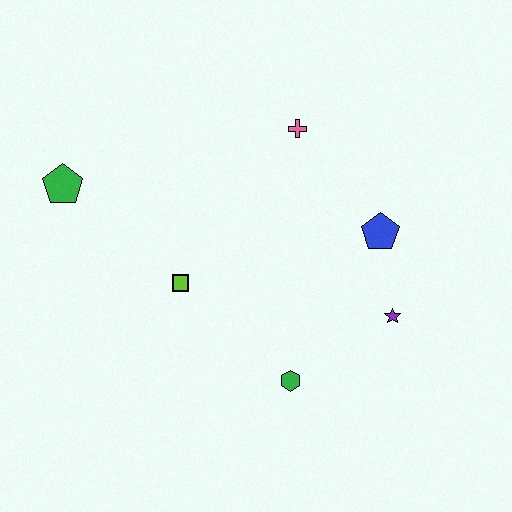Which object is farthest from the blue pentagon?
The green pentagon is farthest from the blue pentagon.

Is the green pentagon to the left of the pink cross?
Yes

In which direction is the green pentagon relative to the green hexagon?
The green pentagon is to the left of the green hexagon.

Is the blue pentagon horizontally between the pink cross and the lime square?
No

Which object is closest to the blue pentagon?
The purple star is closest to the blue pentagon.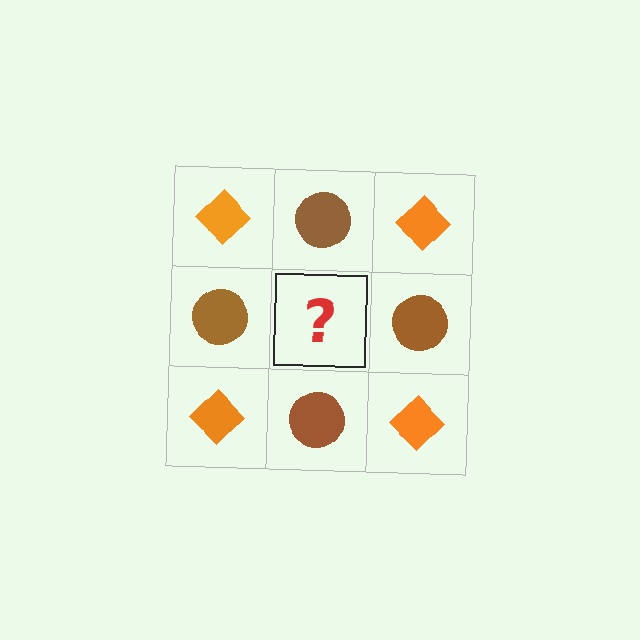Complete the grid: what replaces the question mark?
The question mark should be replaced with an orange diamond.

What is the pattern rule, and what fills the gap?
The rule is that it alternates orange diamond and brown circle in a checkerboard pattern. The gap should be filled with an orange diamond.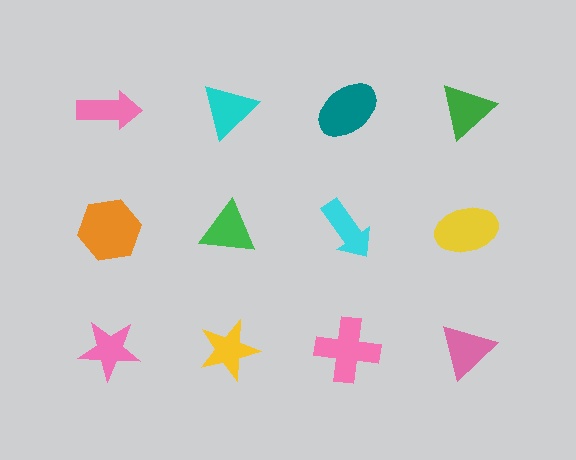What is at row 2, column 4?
A yellow ellipse.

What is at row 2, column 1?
An orange hexagon.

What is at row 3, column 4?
A pink triangle.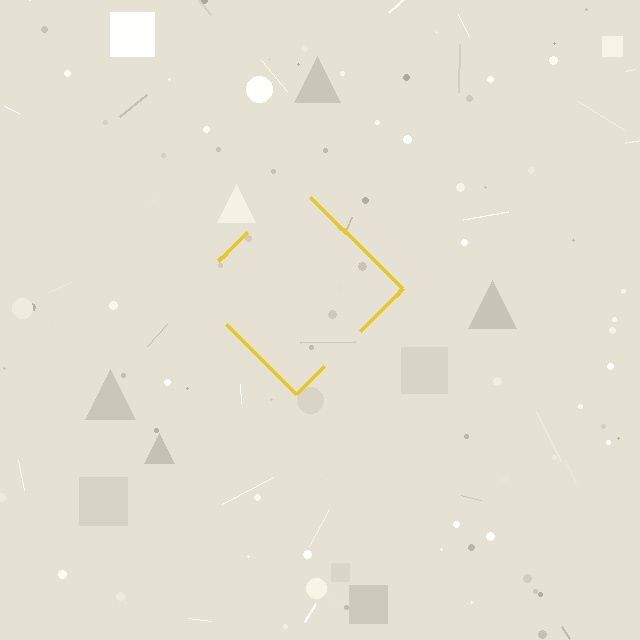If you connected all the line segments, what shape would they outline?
They would outline a diamond.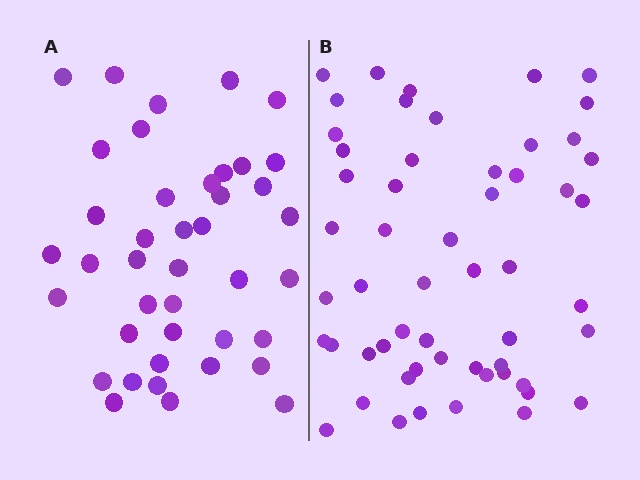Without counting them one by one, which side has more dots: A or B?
Region B (the right region) has more dots.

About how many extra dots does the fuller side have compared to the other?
Region B has approximately 15 more dots than region A.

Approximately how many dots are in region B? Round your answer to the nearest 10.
About 60 dots. (The exact count is 55, which rounds to 60.)